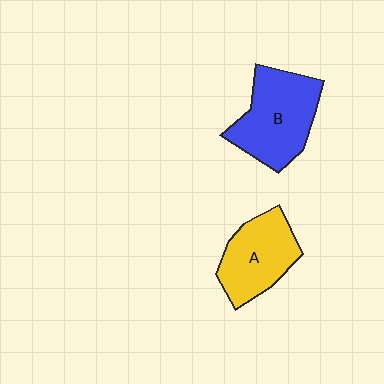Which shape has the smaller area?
Shape A (yellow).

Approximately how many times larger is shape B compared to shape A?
Approximately 1.2 times.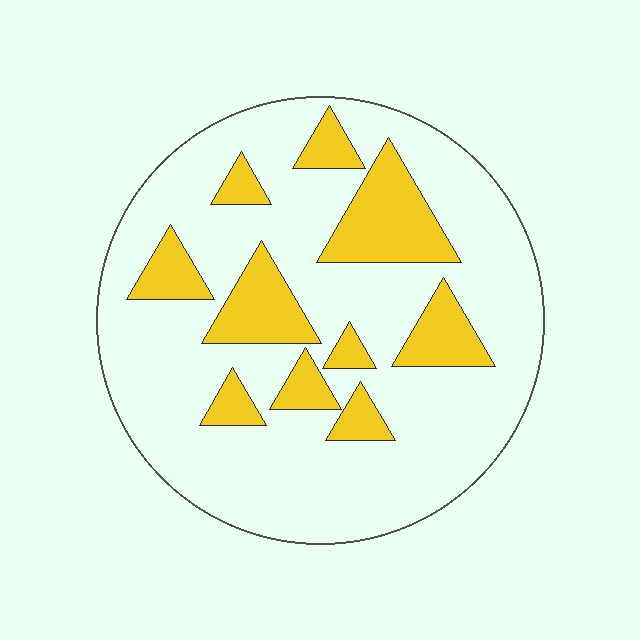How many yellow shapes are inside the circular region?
10.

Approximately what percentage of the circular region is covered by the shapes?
Approximately 25%.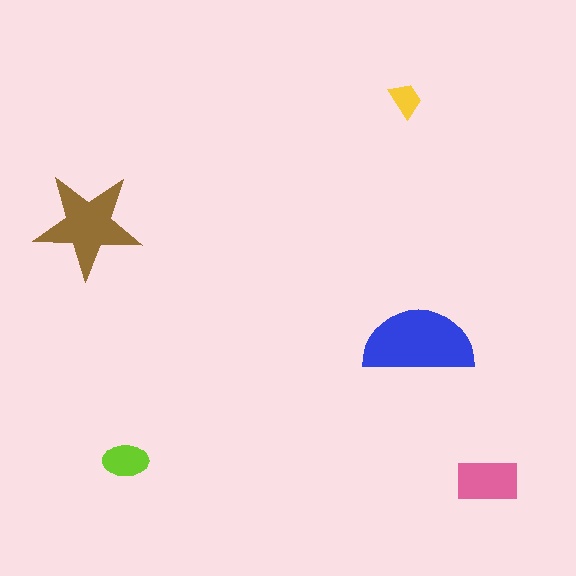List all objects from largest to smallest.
The blue semicircle, the brown star, the pink rectangle, the lime ellipse, the yellow trapezoid.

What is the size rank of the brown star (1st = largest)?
2nd.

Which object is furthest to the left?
The brown star is leftmost.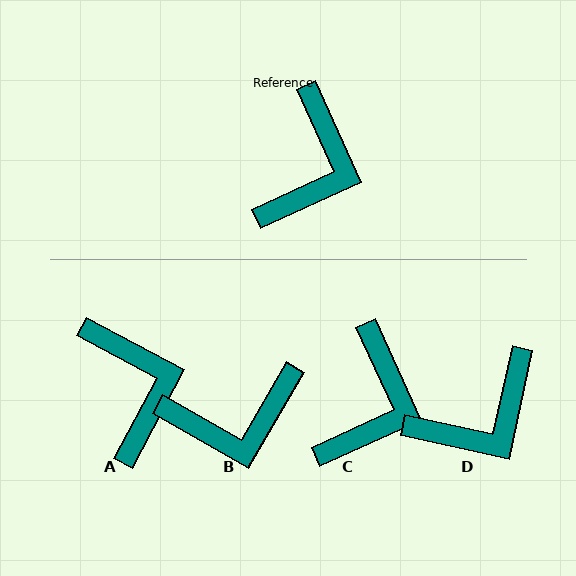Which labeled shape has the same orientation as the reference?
C.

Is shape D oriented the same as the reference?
No, it is off by about 37 degrees.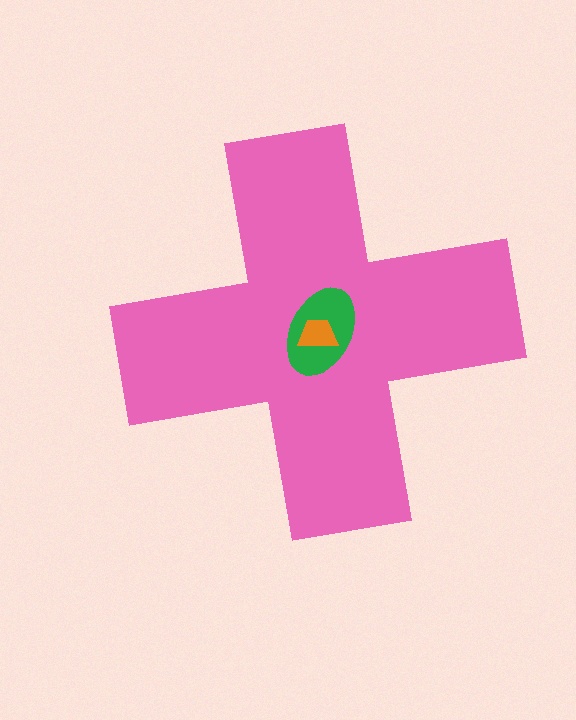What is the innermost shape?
The orange trapezoid.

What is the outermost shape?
The pink cross.